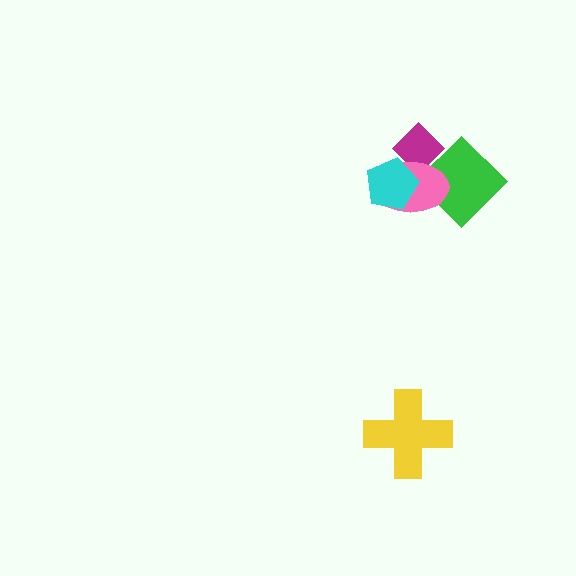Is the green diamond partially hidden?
Yes, it is partially covered by another shape.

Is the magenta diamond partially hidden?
Yes, it is partially covered by another shape.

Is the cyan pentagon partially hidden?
No, no other shape covers it.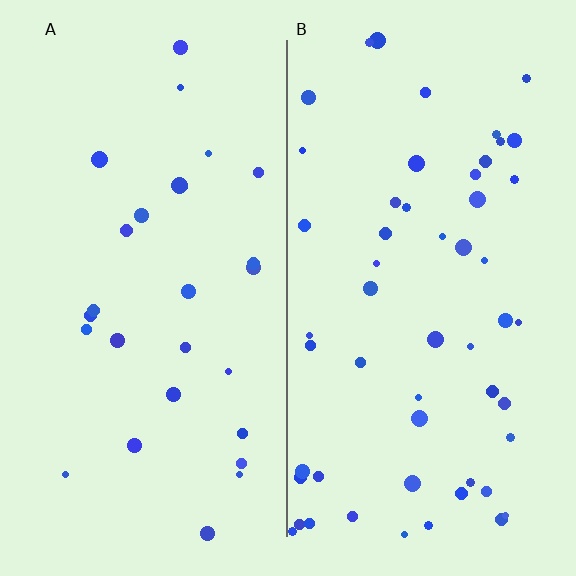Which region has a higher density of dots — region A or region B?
B (the right).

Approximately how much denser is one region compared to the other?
Approximately 2.0× — region B over region A.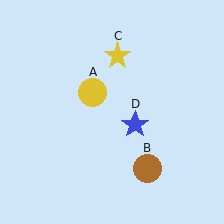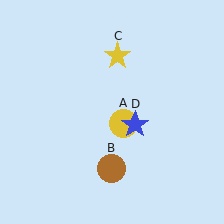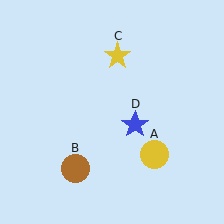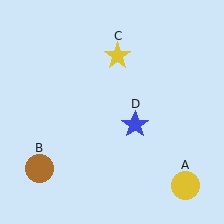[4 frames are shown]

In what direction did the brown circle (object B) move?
The brown circle (object B) moved left.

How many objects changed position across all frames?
2 objects changed position: yellow circle (object A), brown circle (object B).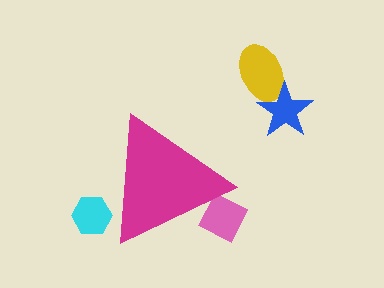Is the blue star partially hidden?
No, the blue star is fully visible.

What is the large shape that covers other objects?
A magenta triangle.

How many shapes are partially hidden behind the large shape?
2 shapes are partially hidden.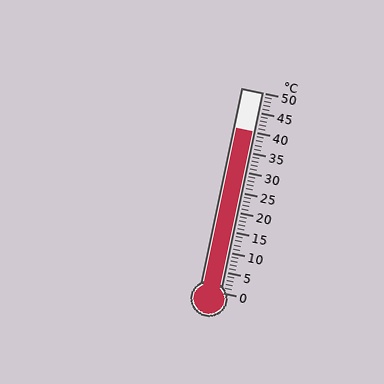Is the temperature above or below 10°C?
The temperature is above 10°C.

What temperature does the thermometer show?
The thermometer shows approximately 40°C.